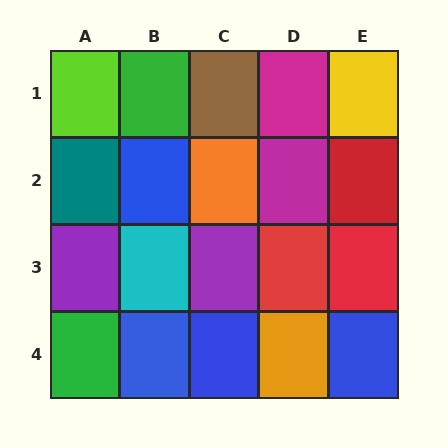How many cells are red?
3 cells are red.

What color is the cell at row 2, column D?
Magenta.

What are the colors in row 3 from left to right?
Purple, cyan, purple, red, red.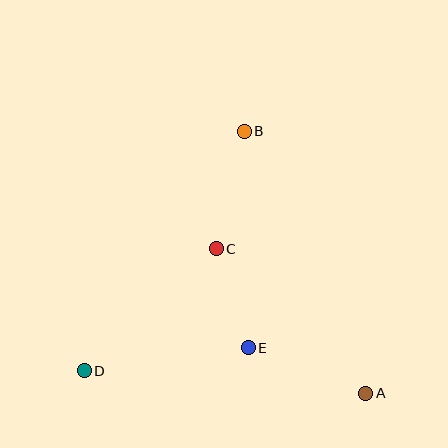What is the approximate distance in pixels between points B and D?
The distance between B and D is approximately 288 pixels.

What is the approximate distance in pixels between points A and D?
The distance between A and D is approximately 283 pixels.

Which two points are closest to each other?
Points C and E are closest to each other.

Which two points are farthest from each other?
Points A and B are farthest from each other.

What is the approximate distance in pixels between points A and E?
The distance between A and E is approximately 126 pixels.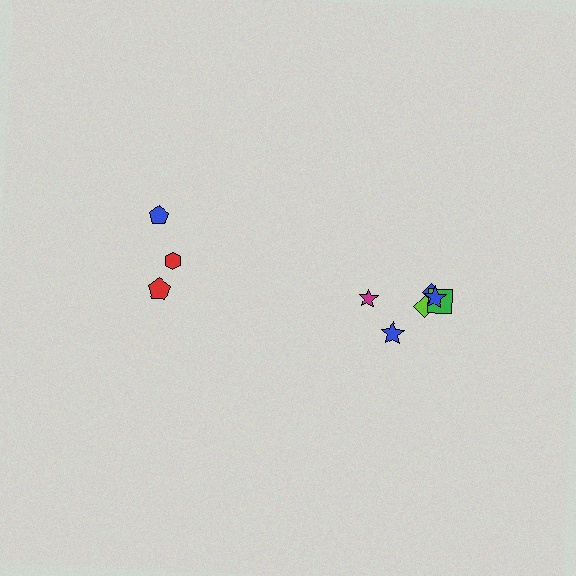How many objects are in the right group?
There are 6 objects.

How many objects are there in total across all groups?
There are 9 objects.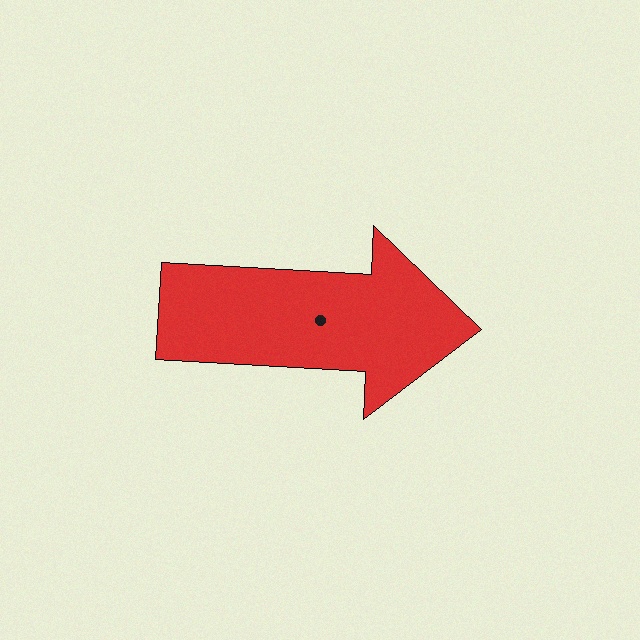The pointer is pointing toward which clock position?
Roughly 3 o'clock.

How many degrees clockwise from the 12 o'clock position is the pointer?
Approximately 93 degrees.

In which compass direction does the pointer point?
East.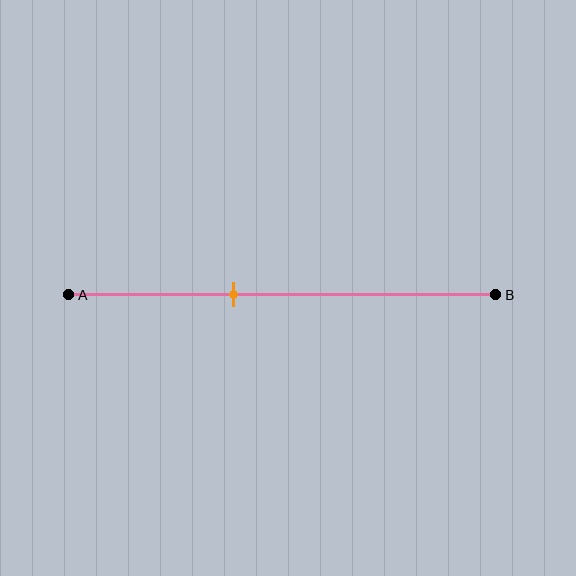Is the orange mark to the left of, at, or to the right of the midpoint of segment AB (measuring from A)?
The orange mark is to the left of the midpoint of segment AB.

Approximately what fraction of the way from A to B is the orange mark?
The orange mark is approximately 40% of the way from A to B.